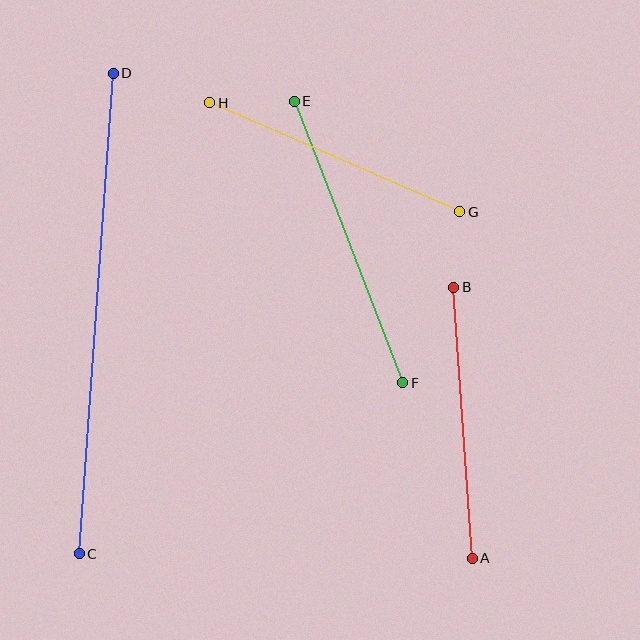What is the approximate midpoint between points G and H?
The midpoint is at approximately (335, 157) pixels.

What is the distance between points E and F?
The distance is approximately 302 pixels.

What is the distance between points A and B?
The distance is approximately 272 pixels.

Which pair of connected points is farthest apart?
Points C and D are farthest apart.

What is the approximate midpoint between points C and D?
The midpoint is at approximately (96, 313) pixels.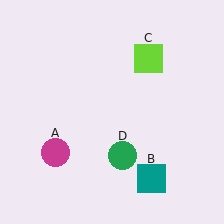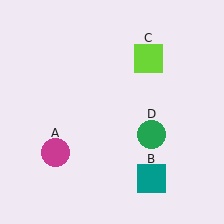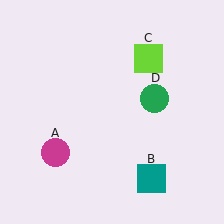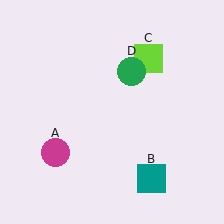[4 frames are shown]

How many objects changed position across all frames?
1 object changed position: green circle (object D).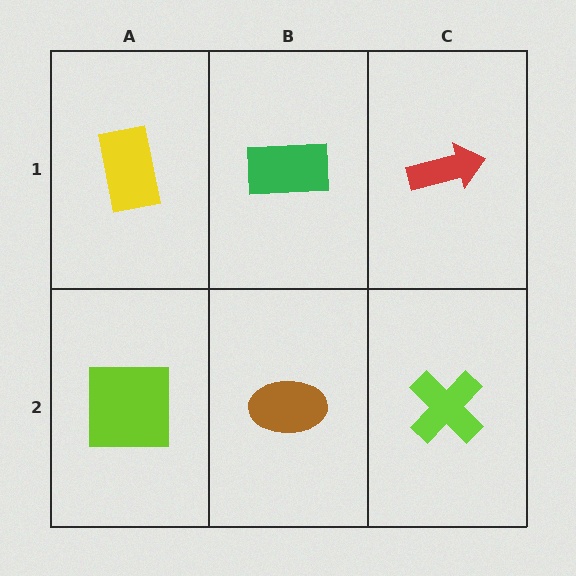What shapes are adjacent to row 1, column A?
A lime square (row 2, column A), a green rectangle (row 1, column B).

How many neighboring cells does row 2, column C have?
2.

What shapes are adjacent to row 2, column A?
A yellow rectangle (row 1, column A), a brown ellipse (row 2, column B).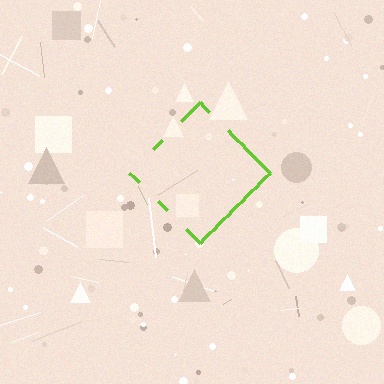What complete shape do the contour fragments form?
The contour fragments form a diamond.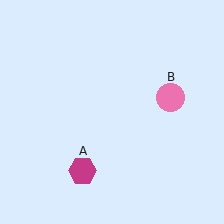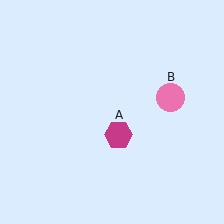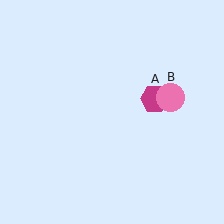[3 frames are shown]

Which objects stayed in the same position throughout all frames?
Pink circle (object B) remained stationary.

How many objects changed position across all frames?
1 object changed position: magenta hexagon (object A).